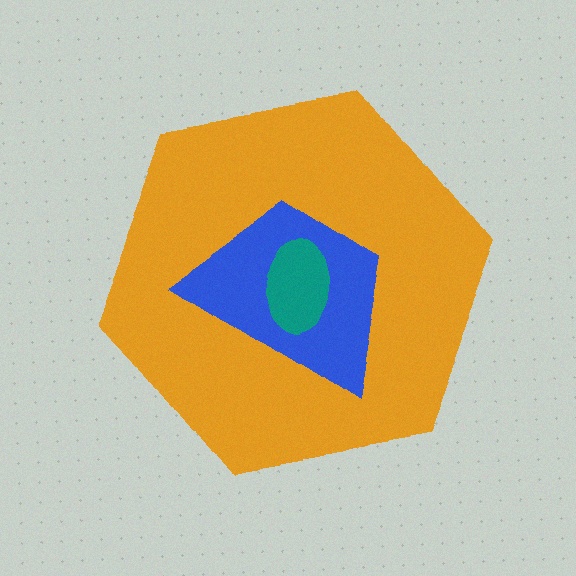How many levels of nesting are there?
3.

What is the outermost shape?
The orange hexagon.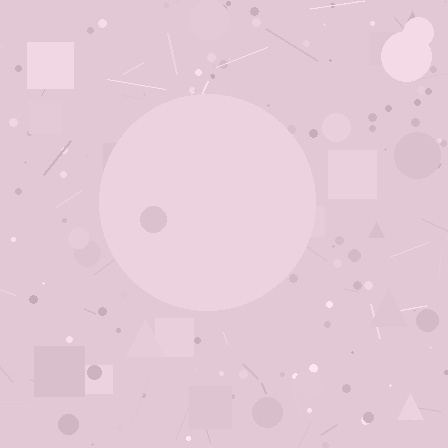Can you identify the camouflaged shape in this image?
The camouflaged shape is a circle.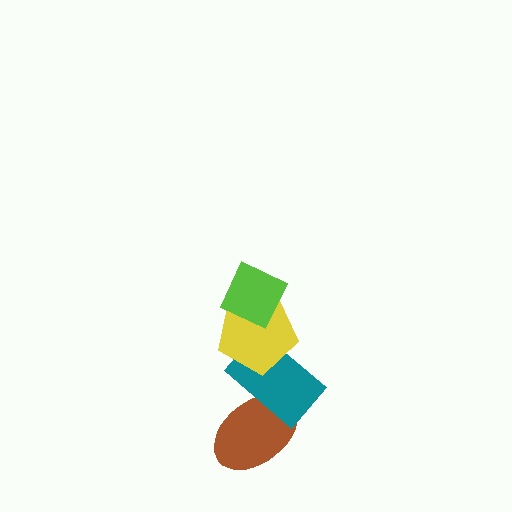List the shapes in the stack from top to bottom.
From top to bottom: the lime diamond, the yellow pentagon, the teal rectangle, the brown ellipse.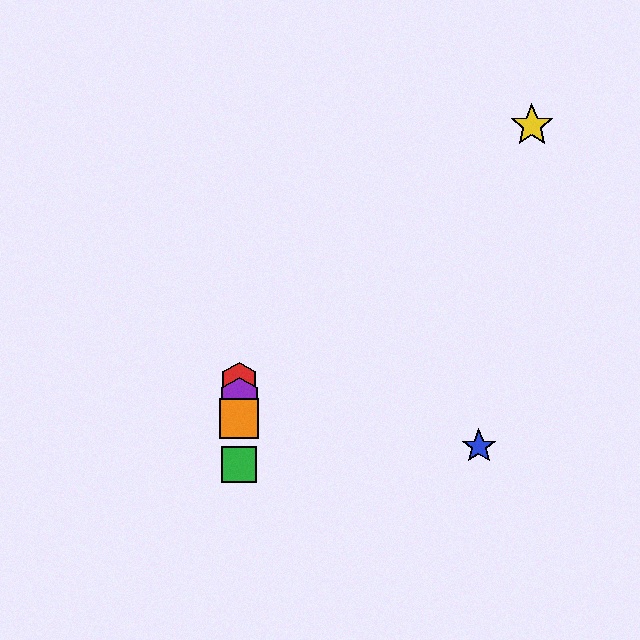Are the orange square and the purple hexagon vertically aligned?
Yes, both are at x≈239.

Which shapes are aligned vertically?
The red hexagon, the green square, the purple hexagon, the orange square are aligned vertically.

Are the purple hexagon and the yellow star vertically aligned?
No, the purple hexagon is at x≈239 and the yellow star is at x≈532.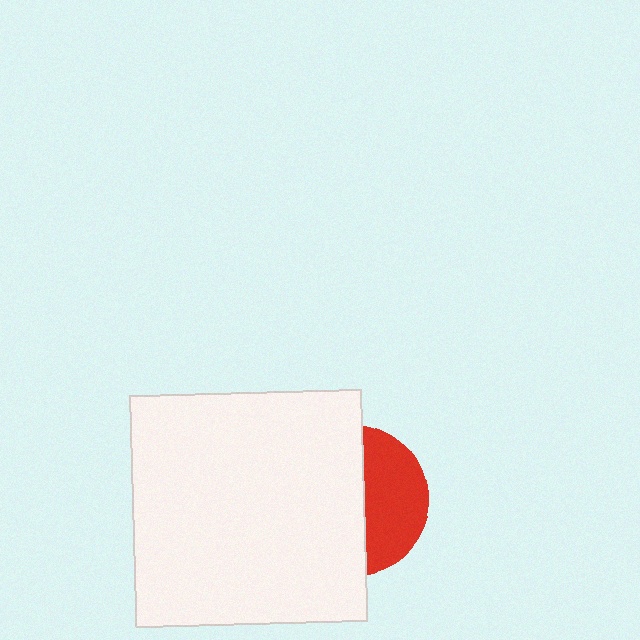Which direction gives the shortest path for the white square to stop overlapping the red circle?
Moving left gives the shortest separation.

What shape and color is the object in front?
The object in front is a white square.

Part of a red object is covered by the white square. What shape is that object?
It is a circle.